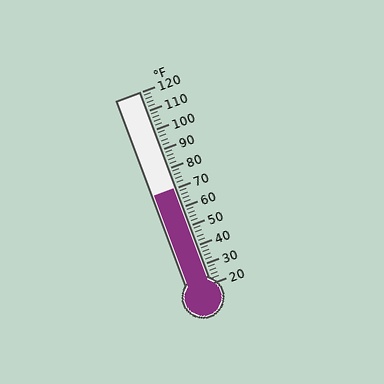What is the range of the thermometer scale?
The thermometer scale ranges from 20°F to 120°F.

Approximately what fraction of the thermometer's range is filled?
The thermometer is filled to approximately 50% of its range.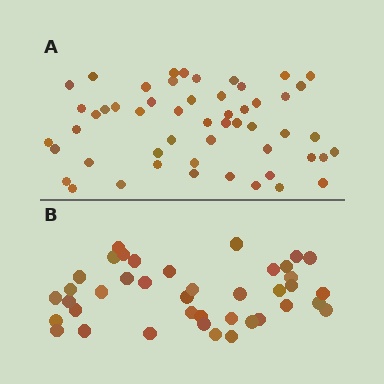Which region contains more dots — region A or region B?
Region A (the top region) has more dots.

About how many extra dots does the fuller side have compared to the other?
Region A has approximately 15 more dots than region B.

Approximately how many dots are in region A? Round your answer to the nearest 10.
About 50 dots. (The exact count is 53, which rounds to 50.)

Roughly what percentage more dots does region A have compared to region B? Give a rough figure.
About 30% more.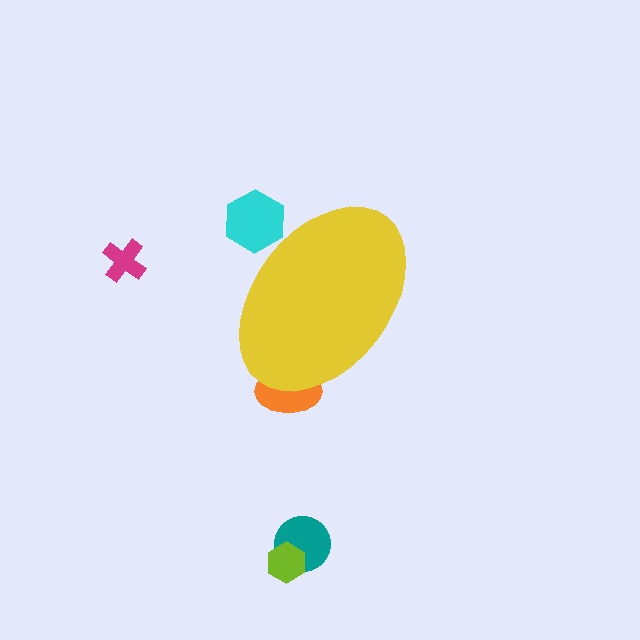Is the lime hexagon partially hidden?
No, the lime hexagon is fully visible.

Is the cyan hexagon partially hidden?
Yes, the cyan hexagon is partially hidden behind the yellow ellipse.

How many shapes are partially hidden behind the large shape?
2 shapes are partially hidden.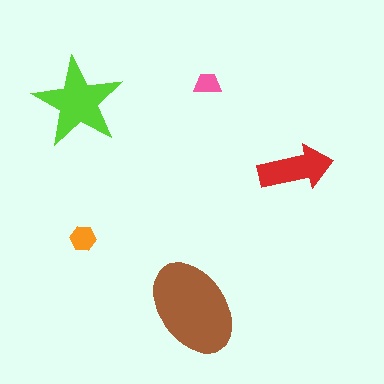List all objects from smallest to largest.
The pink trapezoid, the orange hexagon, the red arrow, the lime star, the brown ellipse.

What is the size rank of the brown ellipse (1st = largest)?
1st.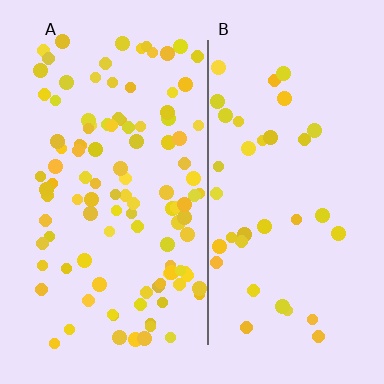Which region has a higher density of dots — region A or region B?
A (the left).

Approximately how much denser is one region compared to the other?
Approximately 2.9× — region A over region B.